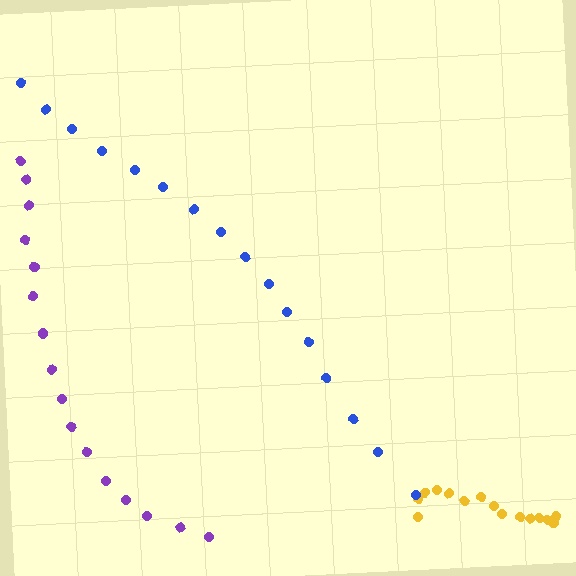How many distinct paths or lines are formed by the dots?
There are 3 distinct paths.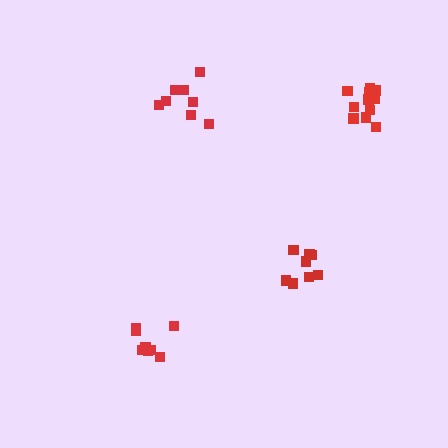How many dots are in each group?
Group 1: 8 dots, Group 2: 8 dots, Group 3: 12 dots, Group 4: 8 dots (36 total).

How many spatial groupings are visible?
There are 4 spatial groupings.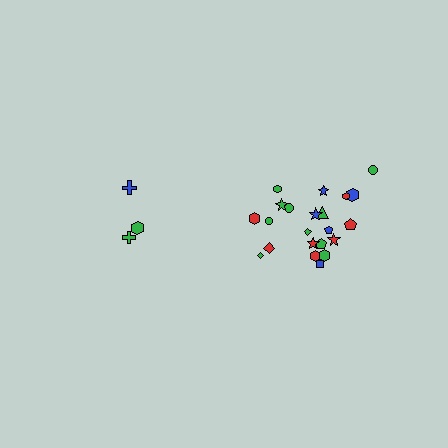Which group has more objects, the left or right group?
The right group.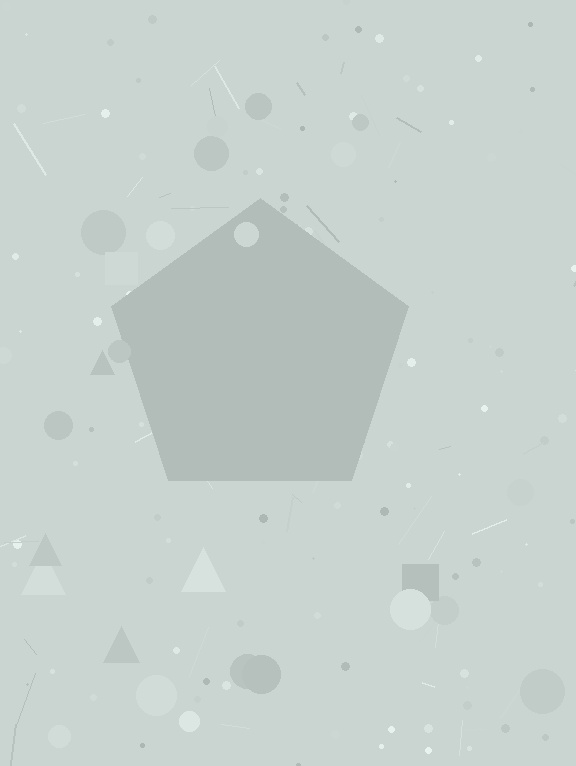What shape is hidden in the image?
A pentagon is hidden in the image.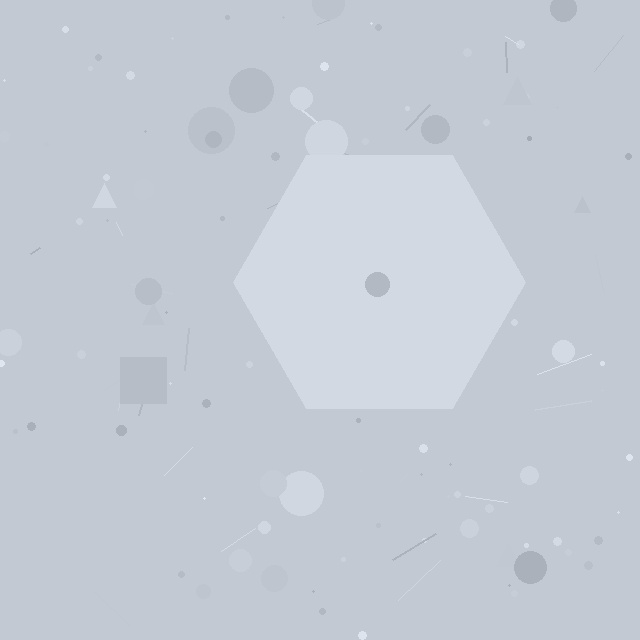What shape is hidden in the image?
A hexagon is hidden in the image.